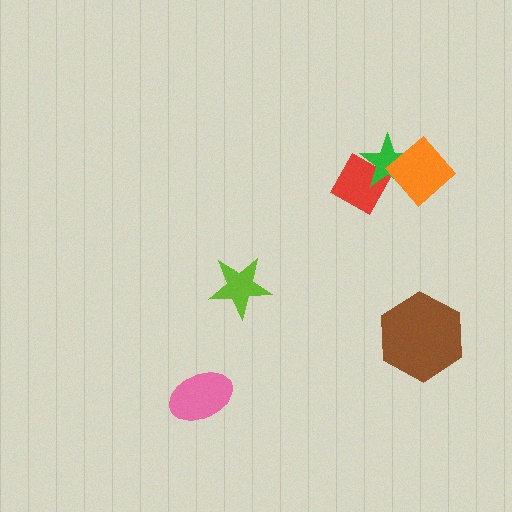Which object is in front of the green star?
The orange diamond is in front of the green star.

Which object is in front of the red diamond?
The green star is in front of the red diamond.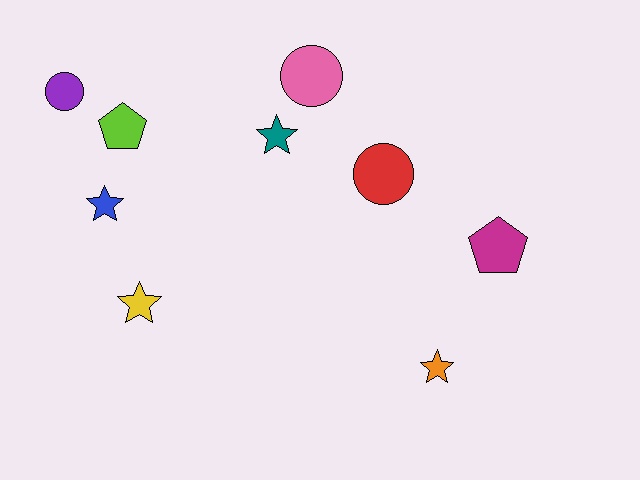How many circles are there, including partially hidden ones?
There are 3 circles.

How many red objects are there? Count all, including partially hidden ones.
There is 1 red object.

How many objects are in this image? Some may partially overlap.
There are 9 objects.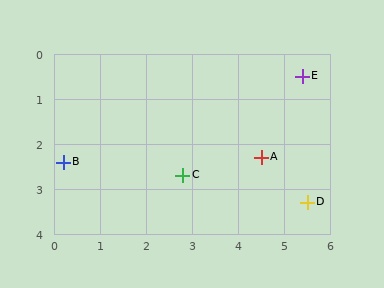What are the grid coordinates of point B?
Point B is at approximately (0.2, 2.4).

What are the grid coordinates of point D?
Point D is at approximately (5.5, 3.3).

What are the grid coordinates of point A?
Point A is at approximately (4.5, 2.3).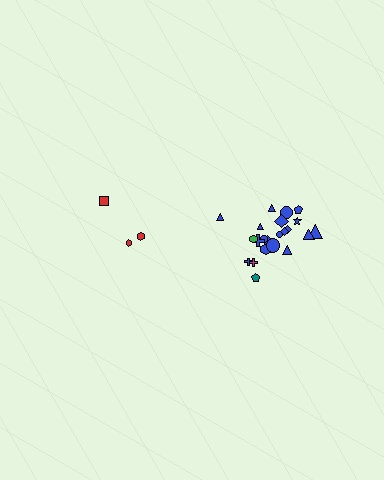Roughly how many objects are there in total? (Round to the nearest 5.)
Roughly 25 objects in total.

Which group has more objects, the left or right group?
The right group.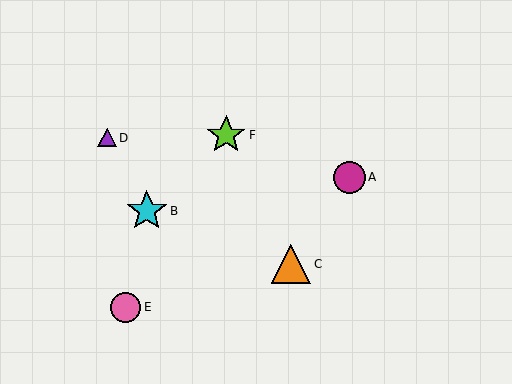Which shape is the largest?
The cyan star (labeled B) is the largest.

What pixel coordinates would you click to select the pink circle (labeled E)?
Click at (125, 307) to select the pink circle E.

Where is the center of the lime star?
The center of the lime star is at (226, 135).